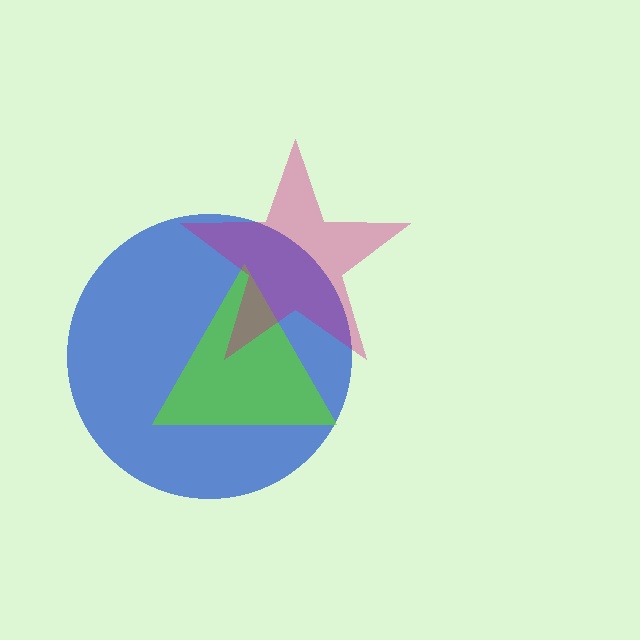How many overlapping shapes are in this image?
There are 3 overlapping shapes in the image.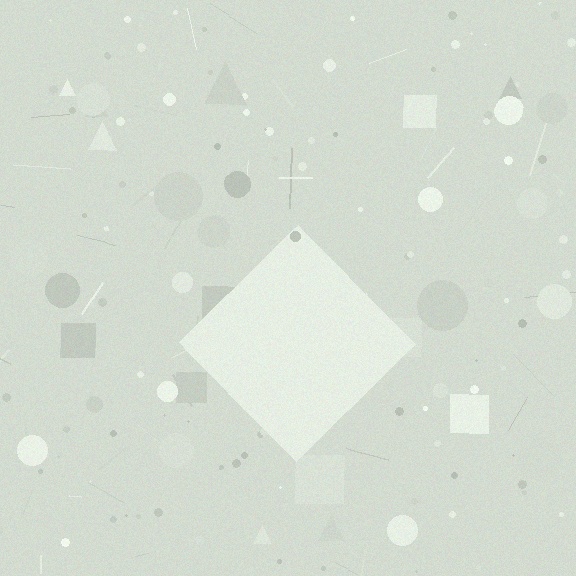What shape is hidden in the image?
A diamond is hidden in the image.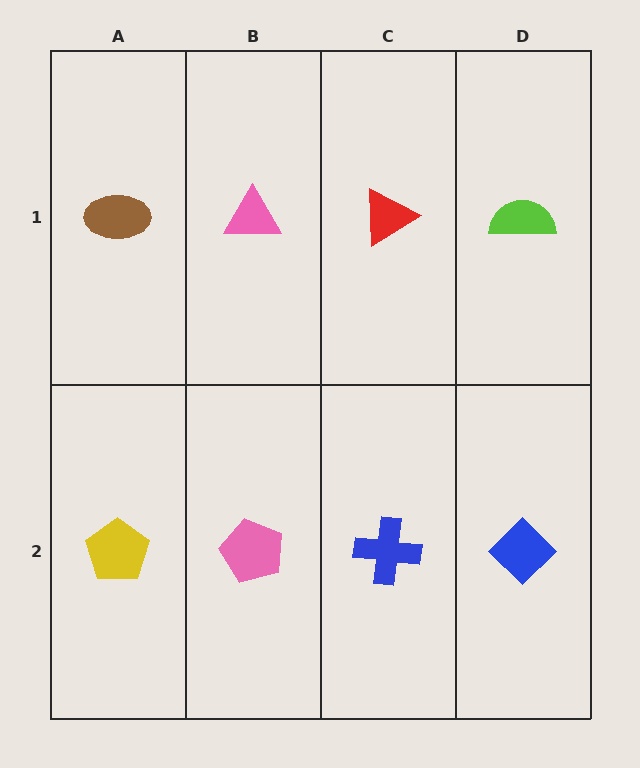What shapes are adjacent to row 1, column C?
A blue cross (row 2, column C), a pink triangle (row 1, column B), a lime semicircle (row 1, column D).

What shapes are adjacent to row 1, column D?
A blue diamond (row 2, column D), a red triangle (row 1, column C).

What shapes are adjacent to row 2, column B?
A pink triangle (row 1, column B), a yellow pentagon (row 2, column A), a blue cross (row 2, column C).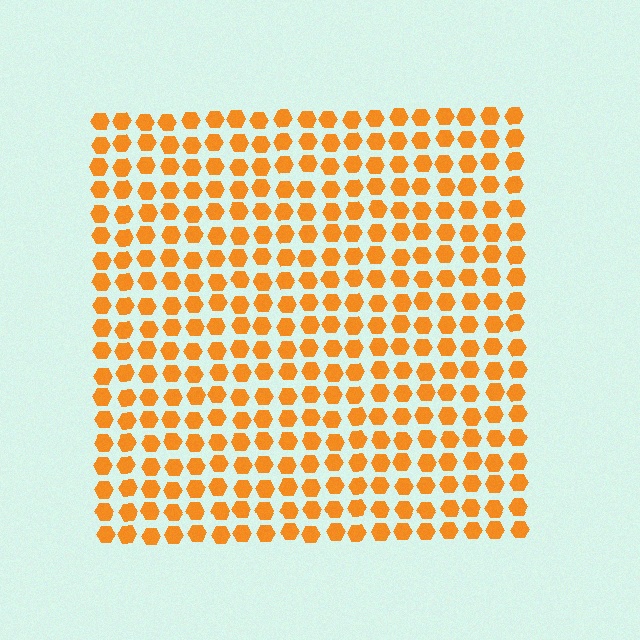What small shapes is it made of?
It is made of small hexagons.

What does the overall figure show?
The overall figure shows a square.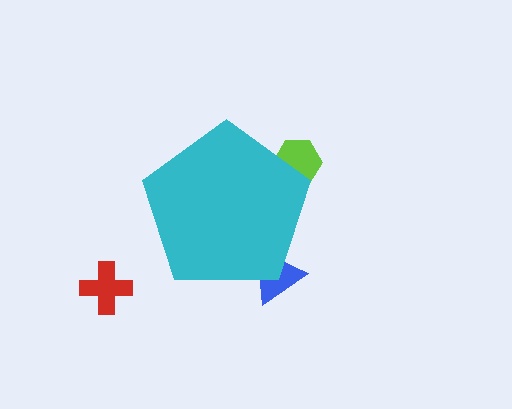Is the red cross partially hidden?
No, the red cross is fully visible.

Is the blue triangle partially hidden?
Yes, the blue triangle is partially hidden behind the cyan pentagon.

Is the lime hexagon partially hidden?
Yes, the lime hexagon is partially hidden behind the cyan pentagon.